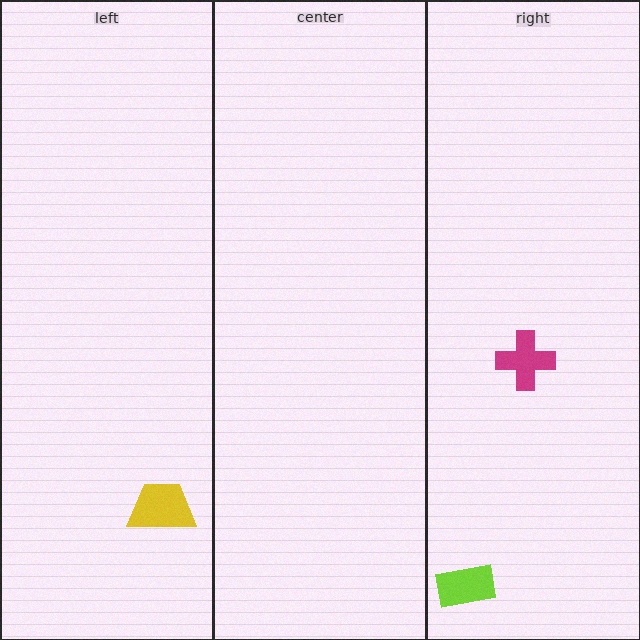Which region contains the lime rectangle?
The right region.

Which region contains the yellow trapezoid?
The left region.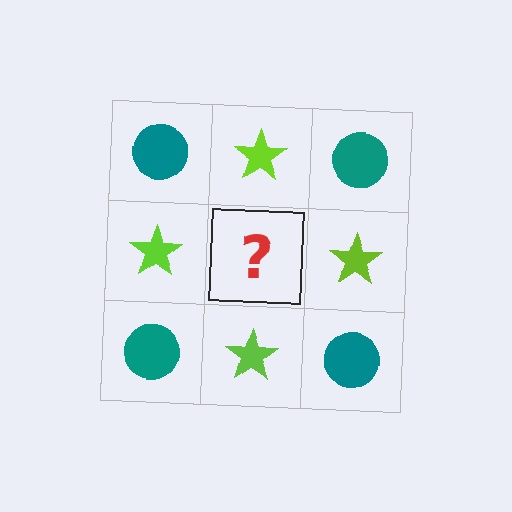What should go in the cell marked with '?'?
The missing cell should contain a teal circle.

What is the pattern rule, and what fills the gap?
The rule is that it alternates teal circle and lime star in a checkerboard pattern. The gap should be filled with a teal circle.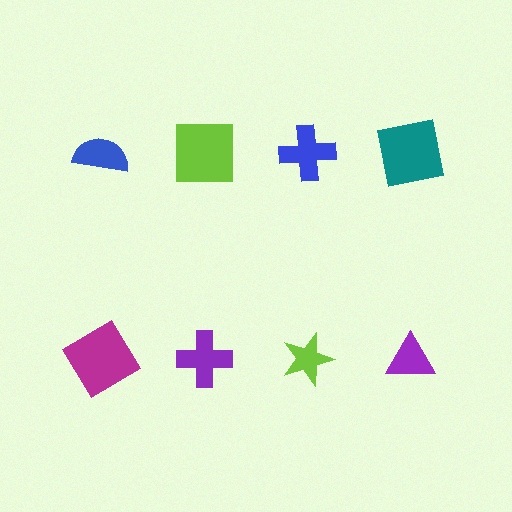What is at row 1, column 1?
A blue semicircle.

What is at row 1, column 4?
A teal square.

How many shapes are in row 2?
4 shapes.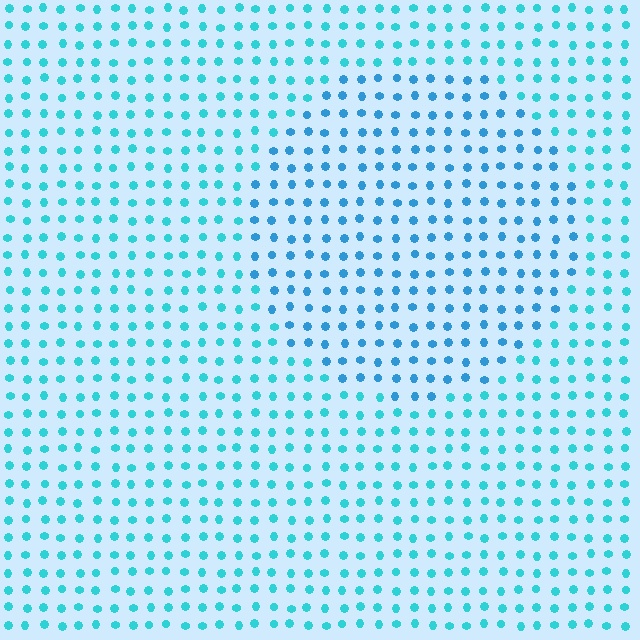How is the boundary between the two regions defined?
The boundary is defined purely by a slight shift in hue (about 21 degrees). Spacing, size, and orientation are identical on both sides.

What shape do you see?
I see a circle.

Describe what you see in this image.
The image is filled with small cyan elements in a uniform arrangement. A circle-shaped region is visible where the elements are tinted to a slightly different hue, forming a subtle color boundary.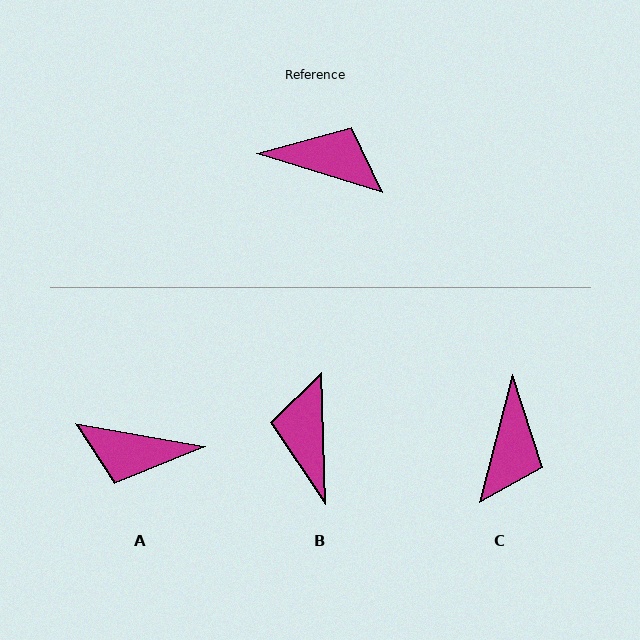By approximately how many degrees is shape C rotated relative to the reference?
Approximately 87 degrees clockwise.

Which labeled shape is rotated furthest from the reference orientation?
A, about 173 degrees away.